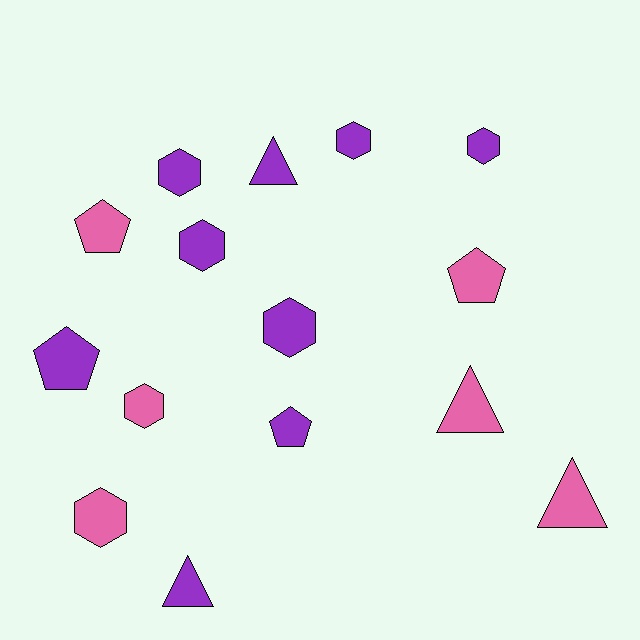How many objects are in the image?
There are 15 objects.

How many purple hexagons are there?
There are 5 purple hexagons.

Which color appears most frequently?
Purple, with 9 objects.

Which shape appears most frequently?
Hexagon, with 7 objects.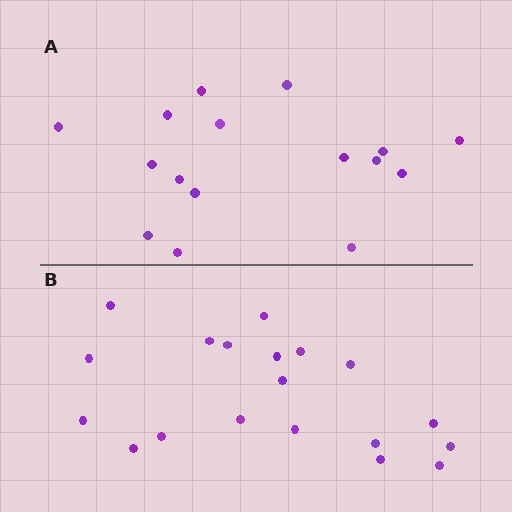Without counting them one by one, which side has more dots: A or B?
Region B (the bottom region) has more dots.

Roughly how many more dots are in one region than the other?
Region B has just a few more — roughly 2 or 3 more dots than region A.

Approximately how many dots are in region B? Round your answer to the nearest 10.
About 20 dots. (The exact count is 19, which rounds to 20.)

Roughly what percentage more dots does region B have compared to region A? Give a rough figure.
About 20% more.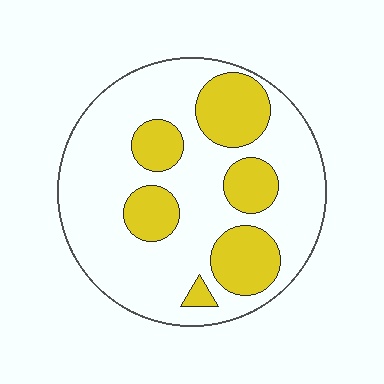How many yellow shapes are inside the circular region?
6.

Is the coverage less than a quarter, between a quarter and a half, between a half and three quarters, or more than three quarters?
Between a quarter and a half.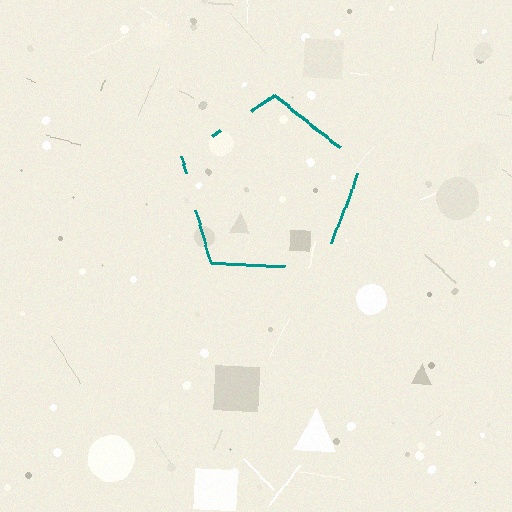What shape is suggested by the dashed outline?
The dashed outline suggests a pentagon.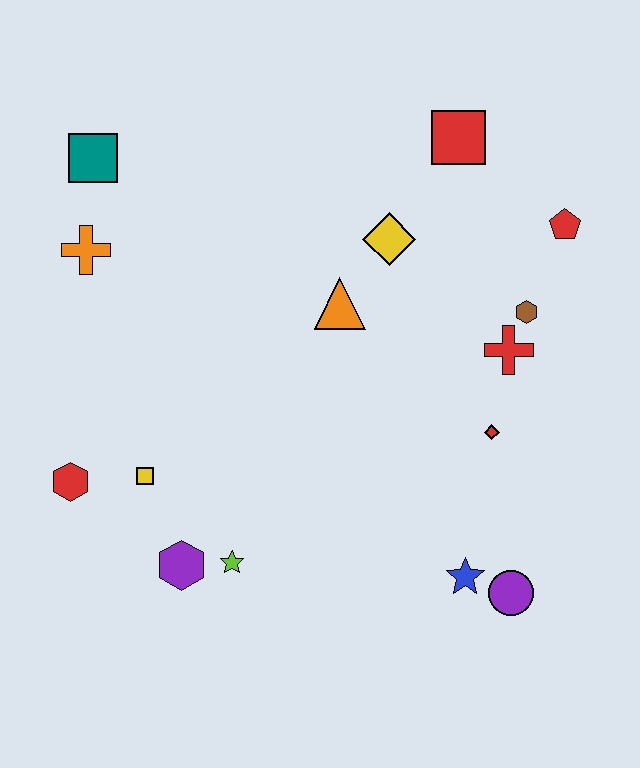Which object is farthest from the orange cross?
The purple circle is farthest from the orange cross.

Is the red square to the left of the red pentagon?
Yes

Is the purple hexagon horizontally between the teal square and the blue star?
Yes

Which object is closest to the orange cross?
The teal square is closest to the orange cross.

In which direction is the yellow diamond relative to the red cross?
The yellow diamond is to the left of the red cross.